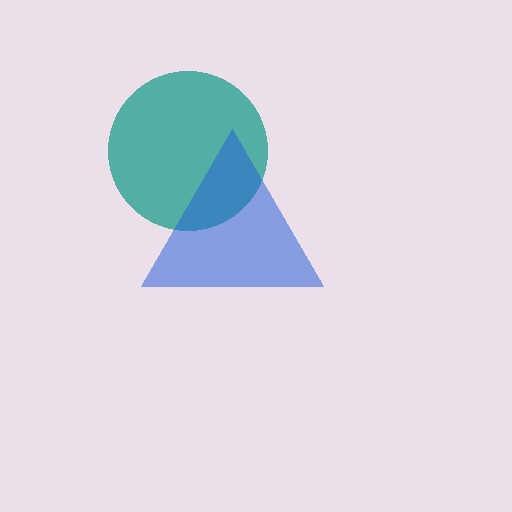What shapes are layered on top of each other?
The layered shapes are: a teal circle, a blue triangle.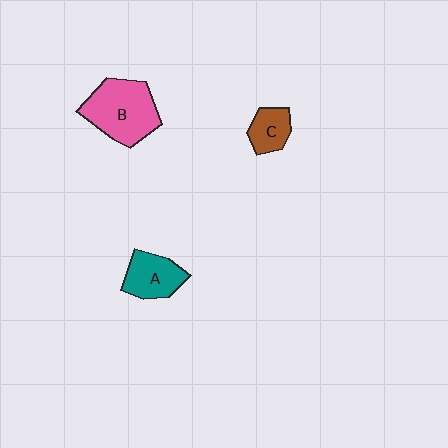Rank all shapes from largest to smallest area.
From largest to smallest: B (pink), A (teal), C (brown).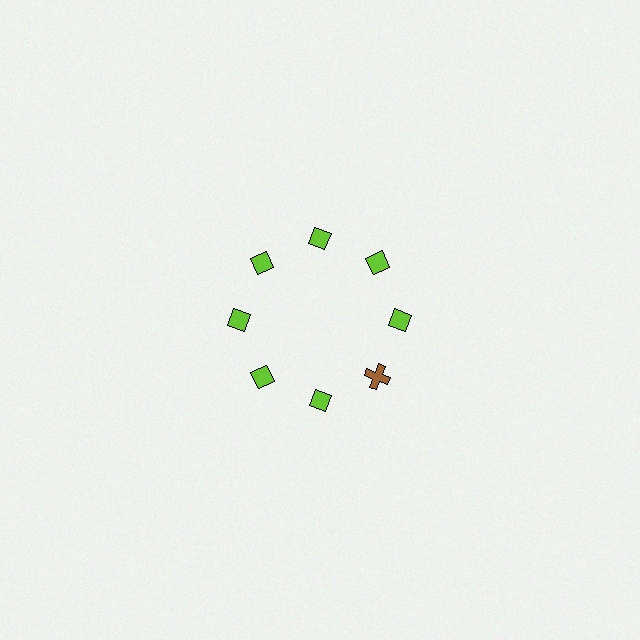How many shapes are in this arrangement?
There are 8 shapes arranged in a ring pattern.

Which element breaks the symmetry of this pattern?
The brown cross at roughly the 4 o'clock position breaks the symmetry. All other shapes are lime diamonds.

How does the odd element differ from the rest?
It differs in both color (brown instead of lime) and shape (cross instead of diamond).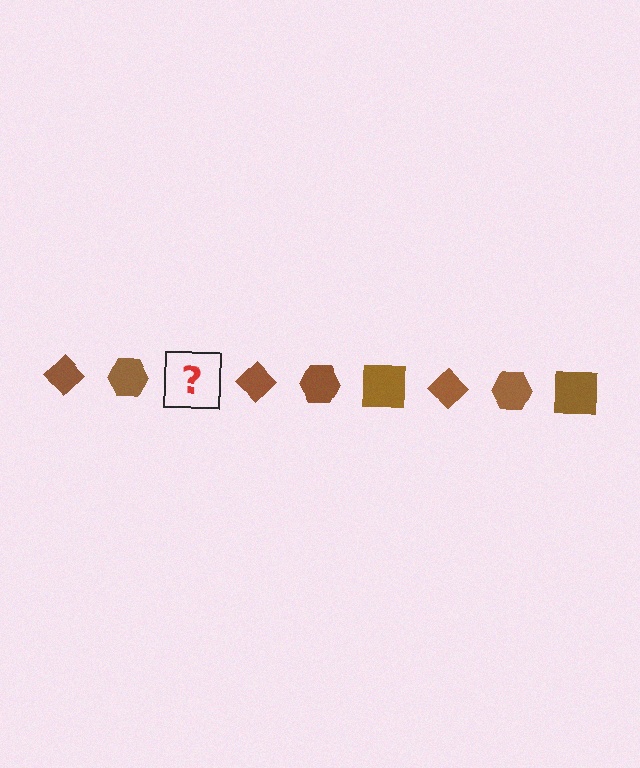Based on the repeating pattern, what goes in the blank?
The blank should be a brown square.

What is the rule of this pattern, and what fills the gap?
The rule is that the pattern cycles through diamond, hexagon, square shapes in brown. The gap should be filled with a brown square.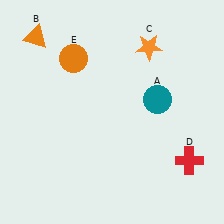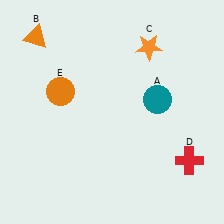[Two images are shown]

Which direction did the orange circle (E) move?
The orange circle (E) moved down.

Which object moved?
The orange circle (E) moved down.